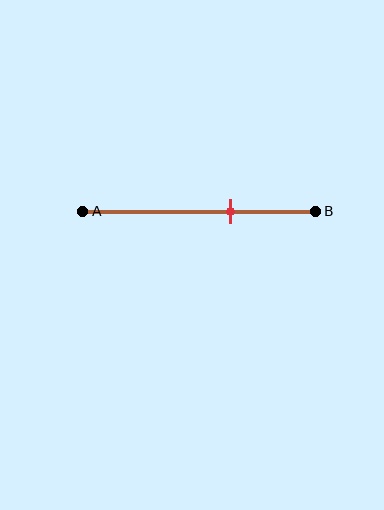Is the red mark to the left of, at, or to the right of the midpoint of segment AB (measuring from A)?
The red mark is to the right of the midpoint of segment AB.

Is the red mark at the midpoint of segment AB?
No, the mark is at about 65% from A, not at the 50% midpoint.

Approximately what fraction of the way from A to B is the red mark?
The red mark is approximately 65% of the way from A to B.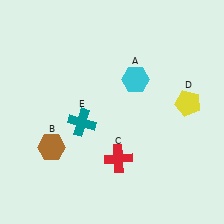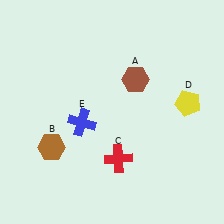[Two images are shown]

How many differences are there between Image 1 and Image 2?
There are 2 differences between the two images.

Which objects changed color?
A changed from cyan to brown. E changed from teal to blue.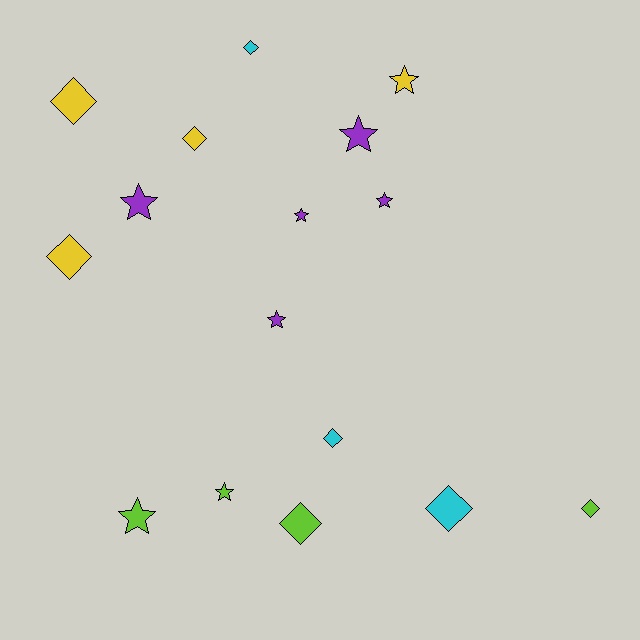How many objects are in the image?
There are 16 objects.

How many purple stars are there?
There are 5 purple stars.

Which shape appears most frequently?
Diamond, with 8 objects.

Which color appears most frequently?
Purple, with 5 objects.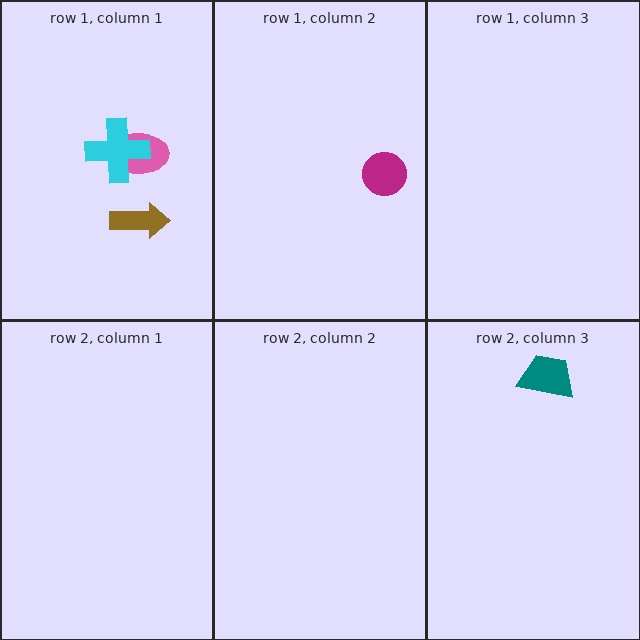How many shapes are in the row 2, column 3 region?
1.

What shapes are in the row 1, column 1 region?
The brown arrow, the pink ellipse, the cyan cross.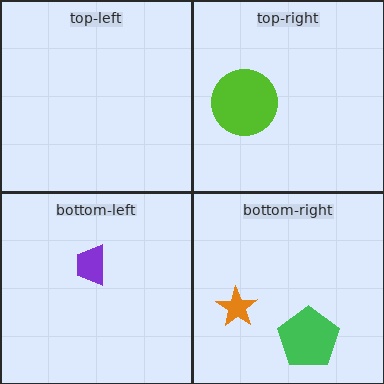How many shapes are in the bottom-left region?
1.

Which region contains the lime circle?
The top-right region.